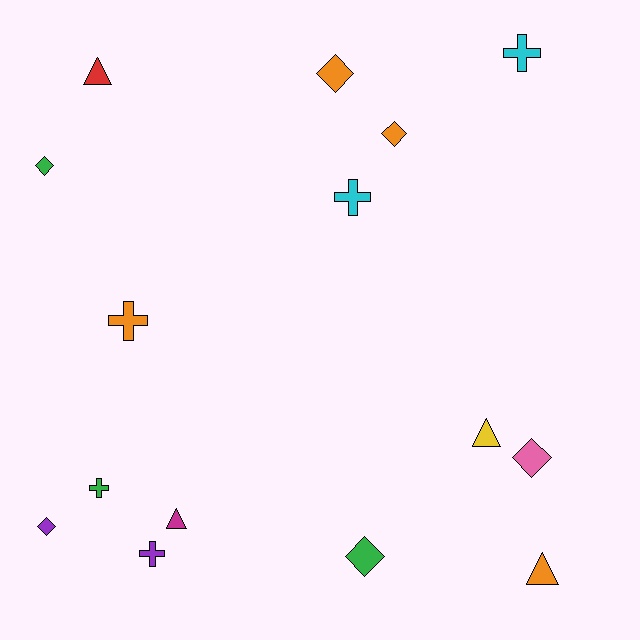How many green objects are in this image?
There are 3 green objects.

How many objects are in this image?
There are 15 objects.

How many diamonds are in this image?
There are 6 diamonds.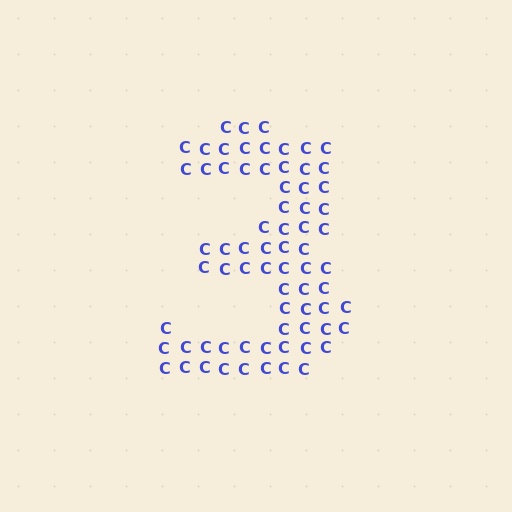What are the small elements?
The small elements are letter C's.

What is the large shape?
The large shape is the digit 3.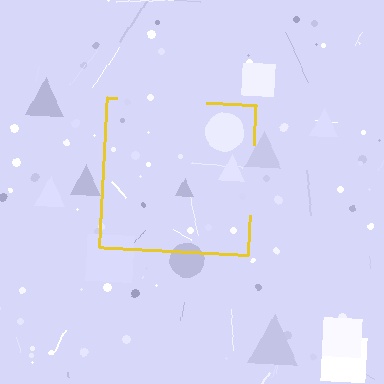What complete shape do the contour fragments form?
The contour fragments form a square.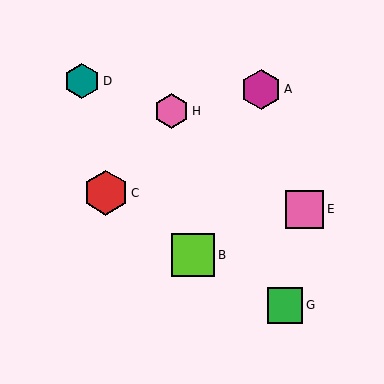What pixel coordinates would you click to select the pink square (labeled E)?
Click at (305, 209) to select the pink square E.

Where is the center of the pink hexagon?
The center of the pink hexagon is at (171, 111).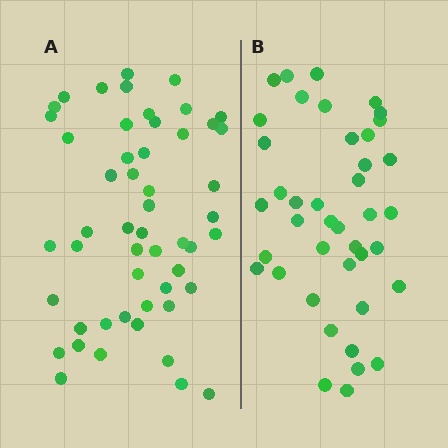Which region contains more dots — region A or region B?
Region A (the left region) has more dots.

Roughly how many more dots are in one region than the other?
Region A has roughly 12 or so more dots than region B.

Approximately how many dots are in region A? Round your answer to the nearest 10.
About 50 dots. (The exact count is 52, which rounds to 50.)